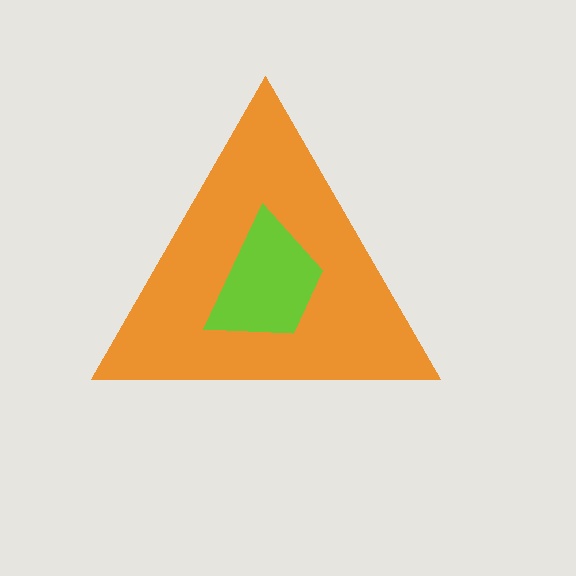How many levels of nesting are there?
2.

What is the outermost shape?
The orange triangle.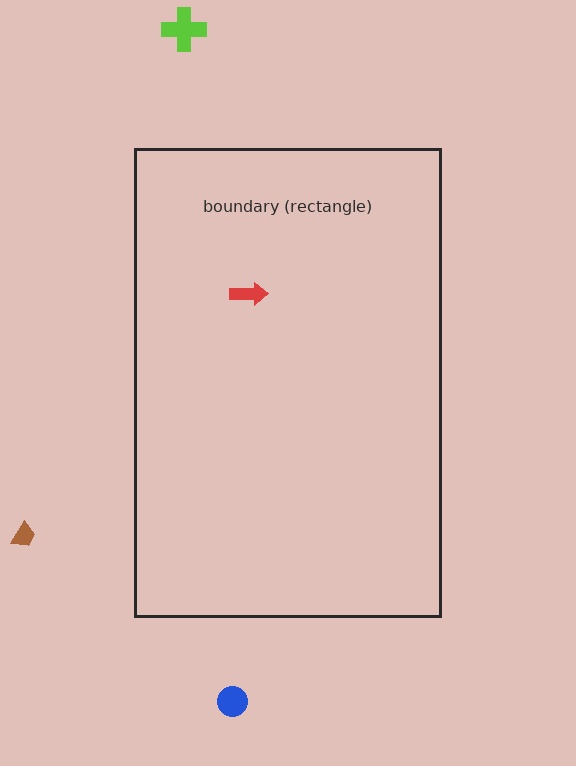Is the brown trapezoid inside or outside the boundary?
Outside.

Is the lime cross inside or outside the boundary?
Outside.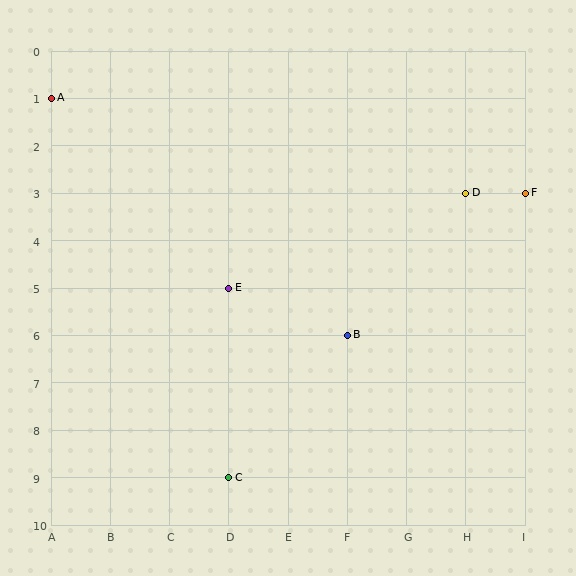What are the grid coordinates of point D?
Point D is at grid coordinates (H, 3).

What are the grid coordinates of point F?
Point F is at grid coordinates (I, 3).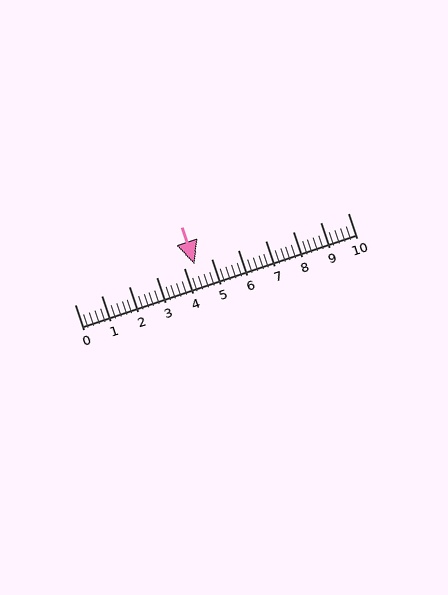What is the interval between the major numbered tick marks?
The major tick marks are spaced 1 units apart.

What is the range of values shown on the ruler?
The ruler shows values from 0 to 10.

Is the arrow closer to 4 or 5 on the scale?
The arrow is closer to 4.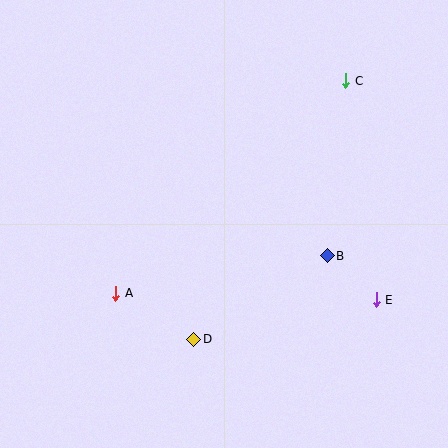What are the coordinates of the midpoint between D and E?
The midpoint between D and E is at (285, 319).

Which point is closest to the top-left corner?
Point A is closest to the top-left corner.